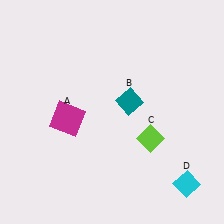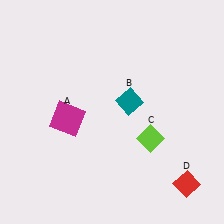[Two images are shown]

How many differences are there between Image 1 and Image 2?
There is 1 difference between the two images.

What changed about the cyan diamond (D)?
In Image 1, D is cyan. In Image 2, it changed to red.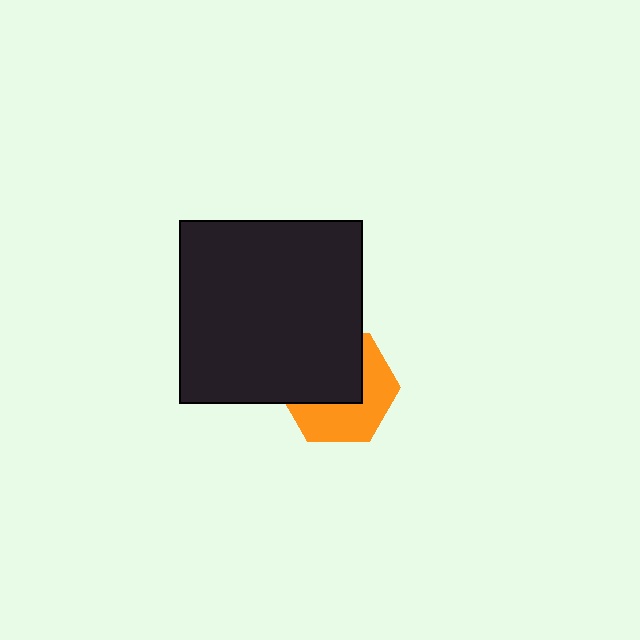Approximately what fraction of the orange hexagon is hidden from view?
Roughly 51% of the orange hexagon is hidden behind the black square.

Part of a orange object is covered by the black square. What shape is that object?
It is a hexagon.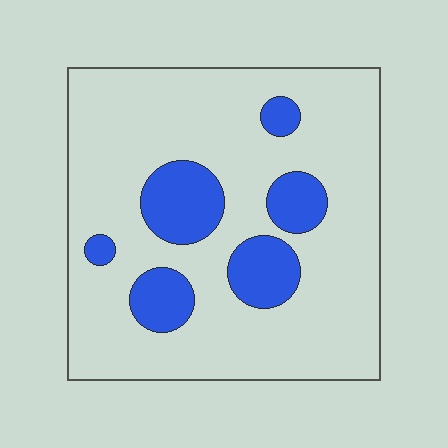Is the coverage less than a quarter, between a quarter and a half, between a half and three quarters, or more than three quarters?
Less than a quarter.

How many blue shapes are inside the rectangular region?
6.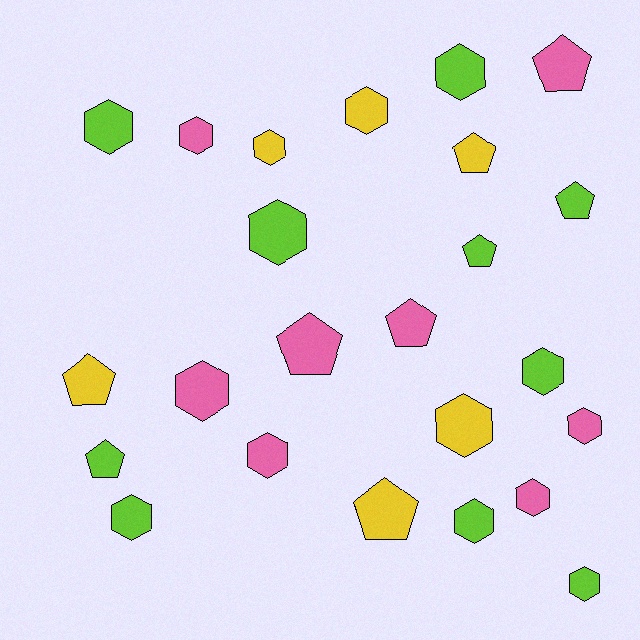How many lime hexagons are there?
There are 7 lime hexagons.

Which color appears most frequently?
Lime, with 10 objects.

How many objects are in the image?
There are 24 objects.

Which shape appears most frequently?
Hexagon, with 15 objects.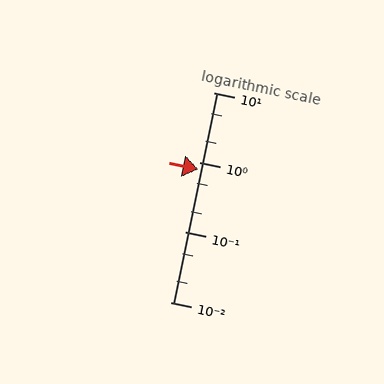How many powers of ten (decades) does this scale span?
The scale spans 3 decades, from 0.01 to 10.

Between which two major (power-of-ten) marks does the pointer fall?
The pointer is between 0.1 and 1.